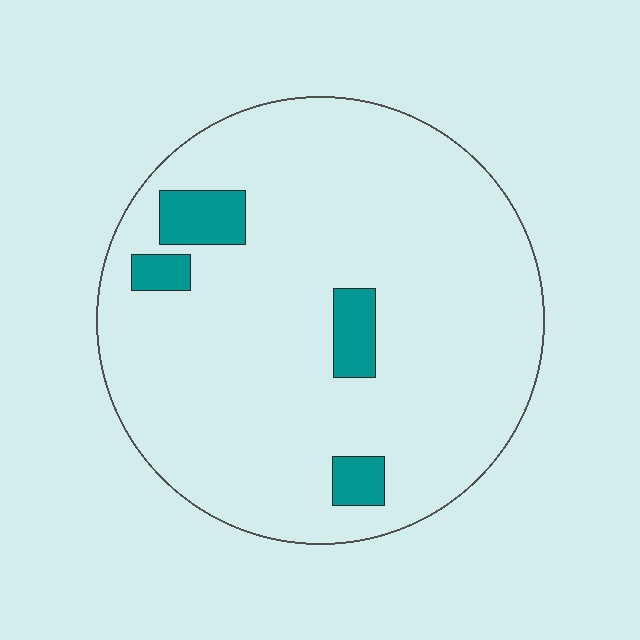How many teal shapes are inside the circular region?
4.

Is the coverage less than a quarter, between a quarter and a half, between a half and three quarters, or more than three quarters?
Less than a quarter.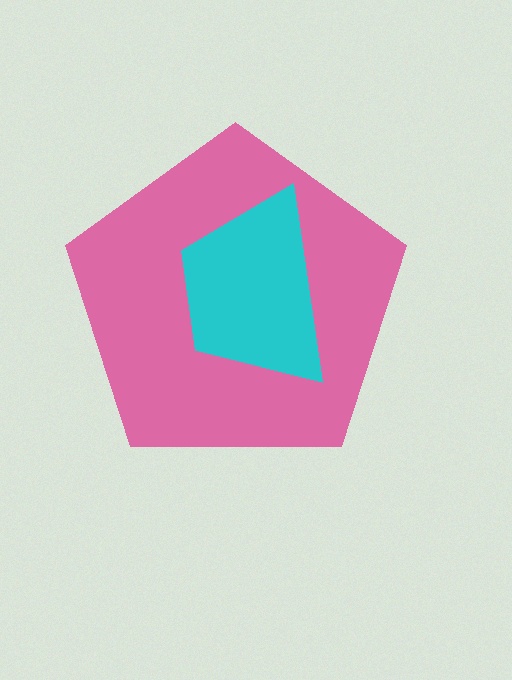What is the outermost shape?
The pink pentagon.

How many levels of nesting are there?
2.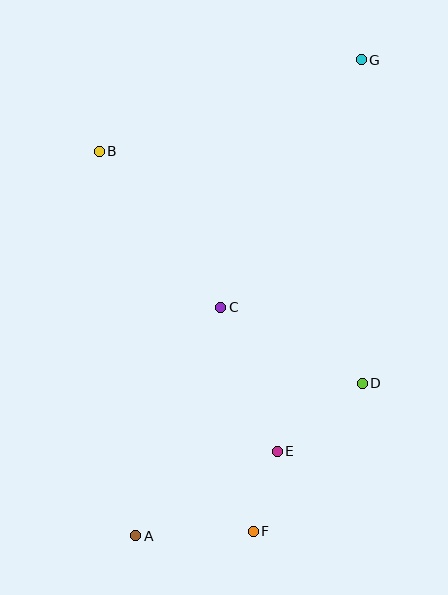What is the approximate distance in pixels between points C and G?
The distance between C and G is approximately 285 pixels.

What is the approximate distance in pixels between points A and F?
The distance between A and F is approximately 118 pixels.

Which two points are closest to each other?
Points E and F are closest to each other.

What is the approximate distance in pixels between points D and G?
The distance between D and G is approximately 324 pixels.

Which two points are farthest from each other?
Points A and G are farthest from each other.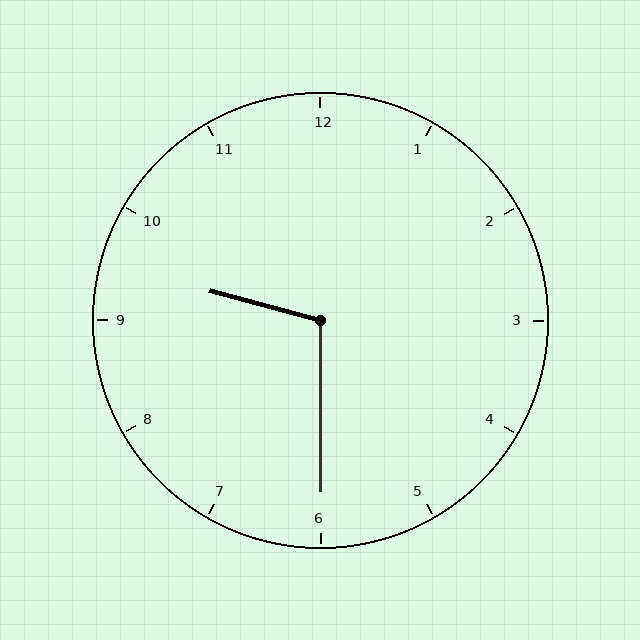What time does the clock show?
9:30.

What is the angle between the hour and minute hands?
Approximately 105 degrees.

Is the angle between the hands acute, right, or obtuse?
It is obtuse.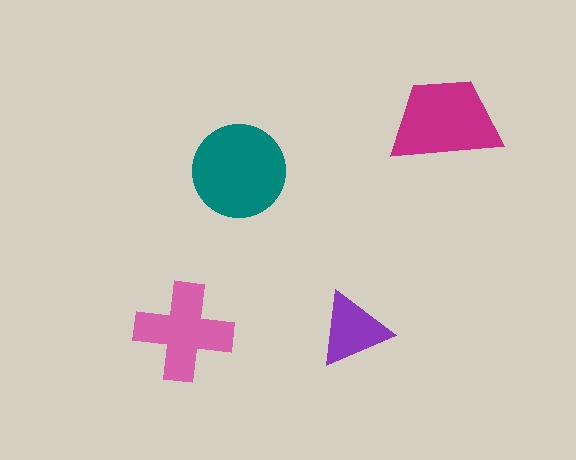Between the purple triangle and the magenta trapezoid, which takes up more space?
The magenta trapezoid.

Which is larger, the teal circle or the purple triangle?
The teal circle.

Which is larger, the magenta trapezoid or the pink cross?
The magenta trapezoid.